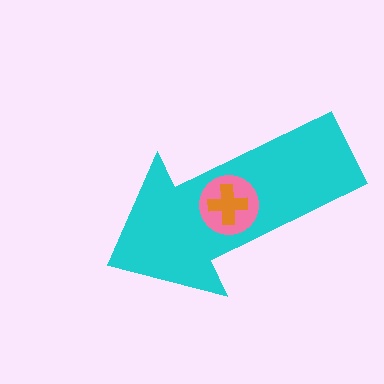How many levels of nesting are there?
3.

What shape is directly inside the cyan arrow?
The pink circle.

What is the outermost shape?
The cyan arrow.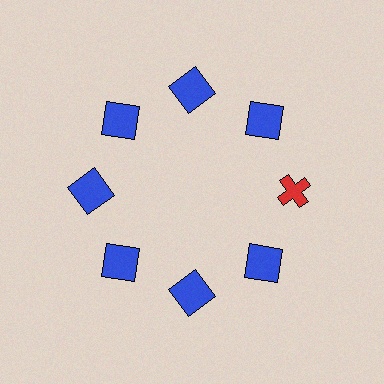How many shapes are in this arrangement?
There are 8 shapes arranged in a ring pattern.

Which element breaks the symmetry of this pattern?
The red cross at roughly the 3 o'clock position breaks the symmetry. All other shapes are blue squares.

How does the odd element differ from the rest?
It differs in both color (red instead of blue) and shape (cross instead of square).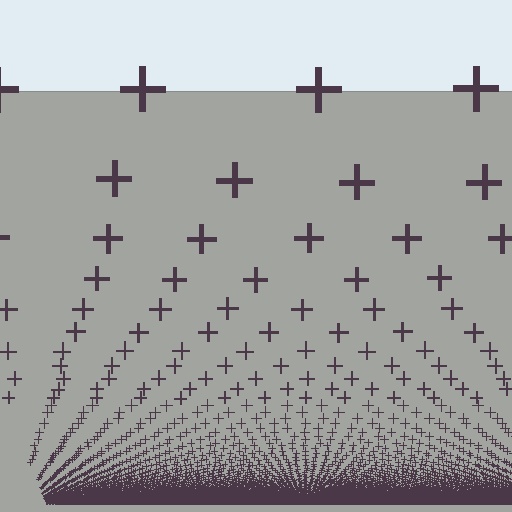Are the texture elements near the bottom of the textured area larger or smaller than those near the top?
Smaller. The gradient is inverted — elements near the bottom are smaller and denser.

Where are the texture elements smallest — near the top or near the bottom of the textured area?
Near the bottom.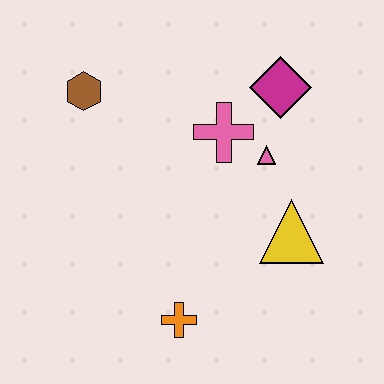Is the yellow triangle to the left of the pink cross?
No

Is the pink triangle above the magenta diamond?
No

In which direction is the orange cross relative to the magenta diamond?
The orange cross is below the magenta diamond.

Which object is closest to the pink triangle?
The pink cross is closest to the pink triangle.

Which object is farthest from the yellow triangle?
The brown hexagon is farthest from the yellow triangle.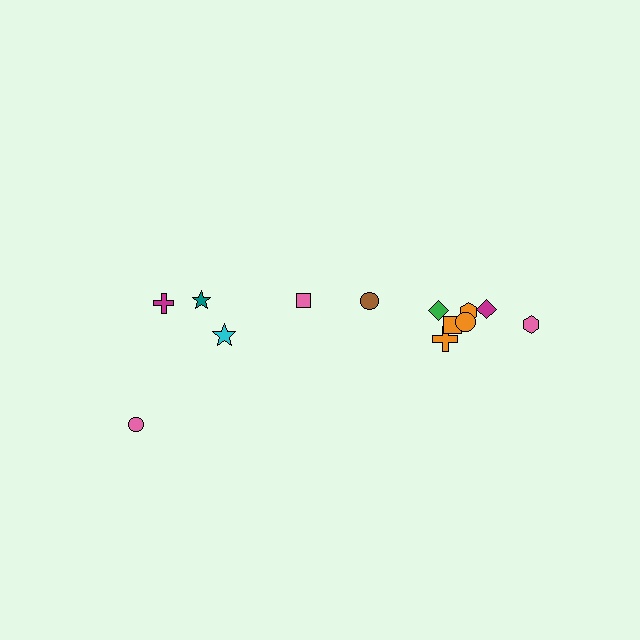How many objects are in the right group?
There are 8 objects.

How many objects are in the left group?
There are 5 objects.